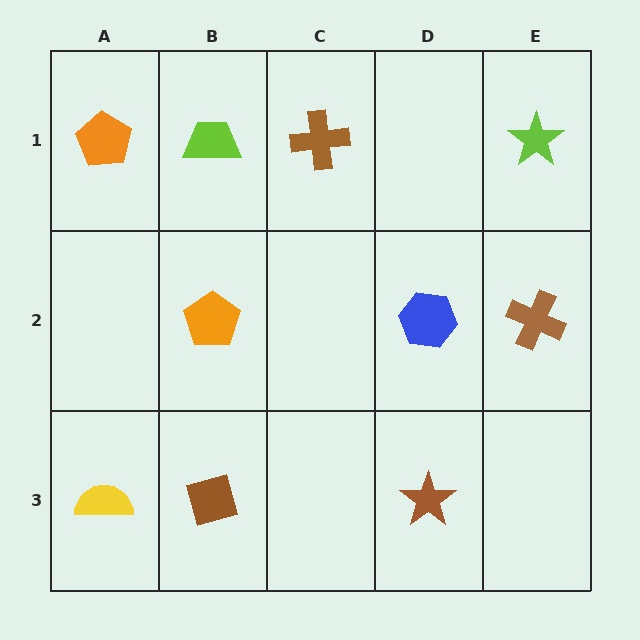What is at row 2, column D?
A blue hexagon.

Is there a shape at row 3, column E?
No, that cell is empty.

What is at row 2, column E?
A brown cross.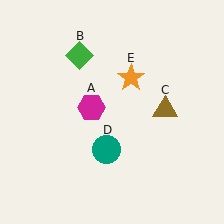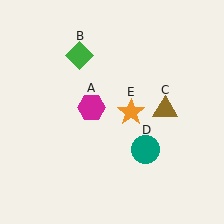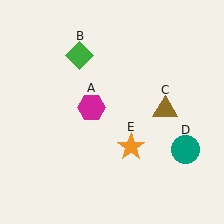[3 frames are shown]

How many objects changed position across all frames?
2 objects changed position: teal circle (object D), orange star (object E).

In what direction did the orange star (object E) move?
The orange star (object E) moved down.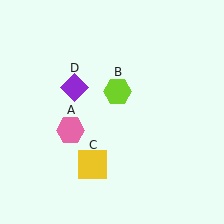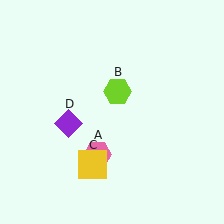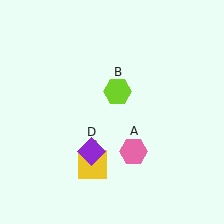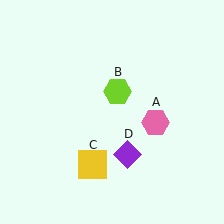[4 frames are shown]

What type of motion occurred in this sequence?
The pink hexagon (object A), purple diamond (object D) rotated counterclockwise around the center of the scene.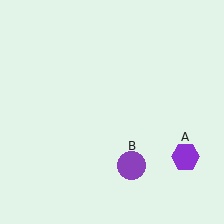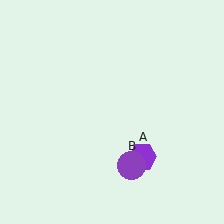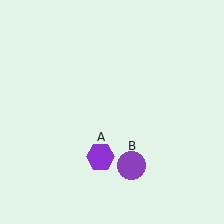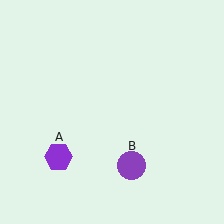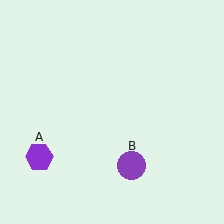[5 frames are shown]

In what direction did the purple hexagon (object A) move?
The purple hexagon (object A) moved left.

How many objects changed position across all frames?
1 object changed position: purple hexagon (object A).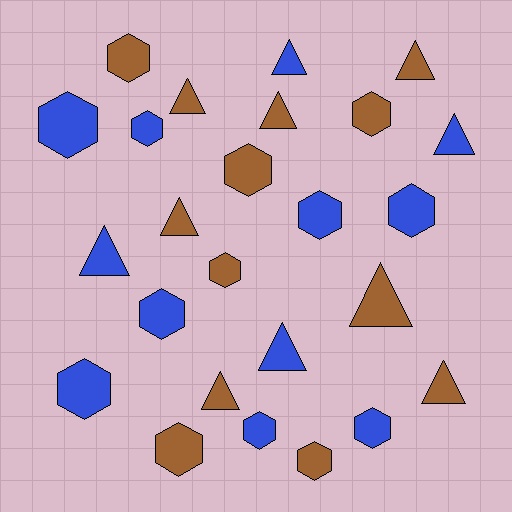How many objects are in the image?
There are 25 objects.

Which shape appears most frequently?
Hexagon, with 14 objects.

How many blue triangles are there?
There are 4 blue triangles.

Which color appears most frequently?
Brown, with 13 objects.